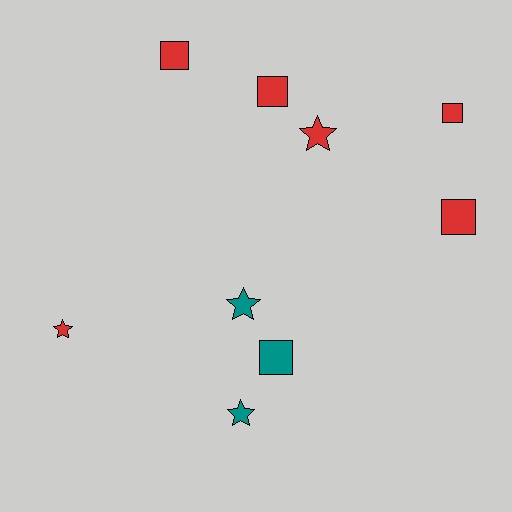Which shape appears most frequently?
Square, with 5 objects.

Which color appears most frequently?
Red, with 6 objects.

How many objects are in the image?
There are 9 objects.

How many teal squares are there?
There is 1 teal square.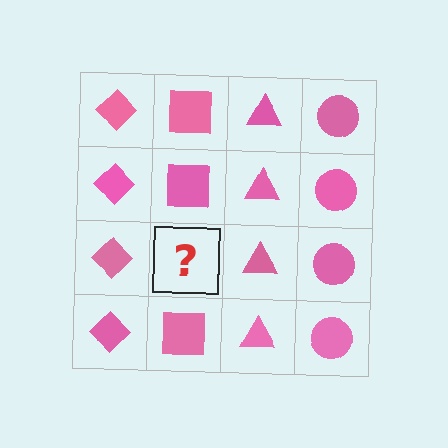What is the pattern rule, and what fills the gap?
The rule is that each column has a consistent shape. The gap should be filled with a pink square.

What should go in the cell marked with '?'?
The missing cell should contain a pink square.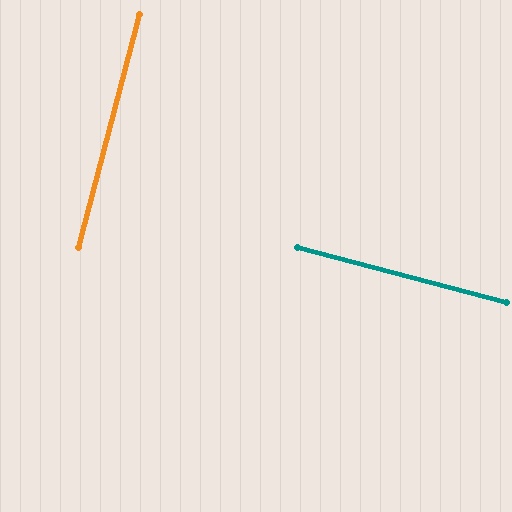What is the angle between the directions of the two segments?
Approximately 90 degrees.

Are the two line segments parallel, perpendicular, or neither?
Perpendicular — they meet at approximately 90°.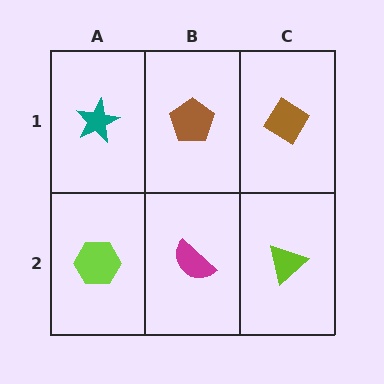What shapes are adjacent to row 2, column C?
A brown diamond (row 1, column C), a magenta semicircle (row 2, column B).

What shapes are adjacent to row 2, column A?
A teal star (row 1, column A), a magenta semicircle (row 2, column B).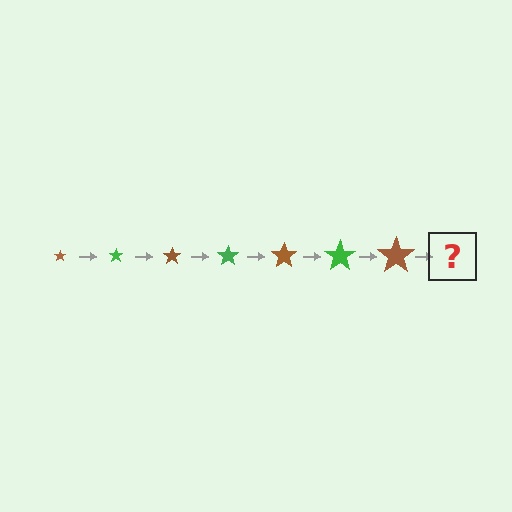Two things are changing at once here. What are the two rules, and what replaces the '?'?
The two rules are that the star grows larger each step and the color cycles through brown and green. The '?' should be a green star, larger than the previous one.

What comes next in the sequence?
The next element should be a green star, larger than the previous one.